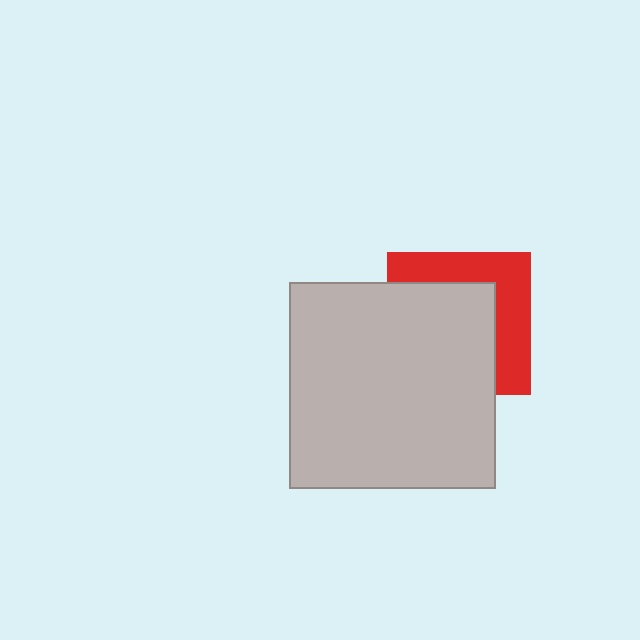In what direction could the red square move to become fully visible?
The red square could move toward the upper-right. That would shift it out from behind the light gray square entirely.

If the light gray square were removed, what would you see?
You would see the complete red square.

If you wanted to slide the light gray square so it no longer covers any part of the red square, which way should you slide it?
Slide it toward the lower-left — that is the most direct way to separate the two shapes.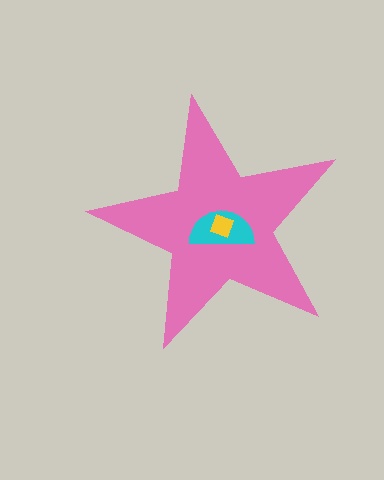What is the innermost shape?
The yellow diamond.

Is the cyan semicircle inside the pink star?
Yes.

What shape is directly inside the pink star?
The cyan semicircle.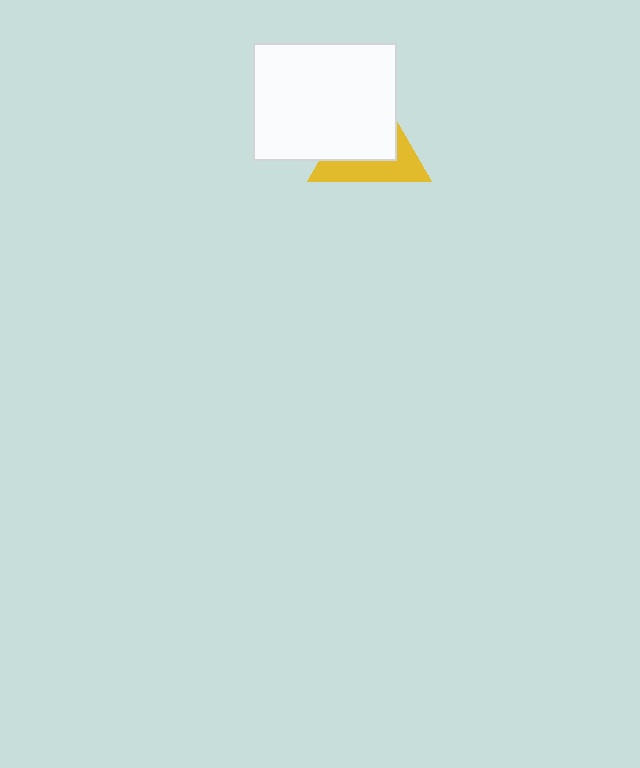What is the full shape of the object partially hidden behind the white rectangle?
The partially hidden object is a yellow triangle.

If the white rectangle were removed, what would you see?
You would see the complete yellow triangle.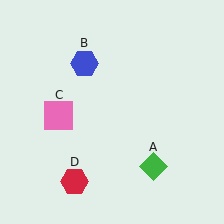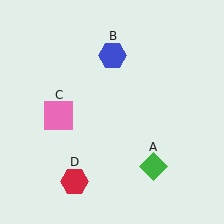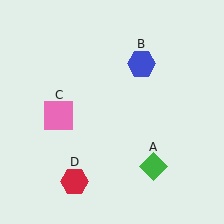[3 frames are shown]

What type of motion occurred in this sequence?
The blue hexagon (object B) rotated clockwise around the center of the scene.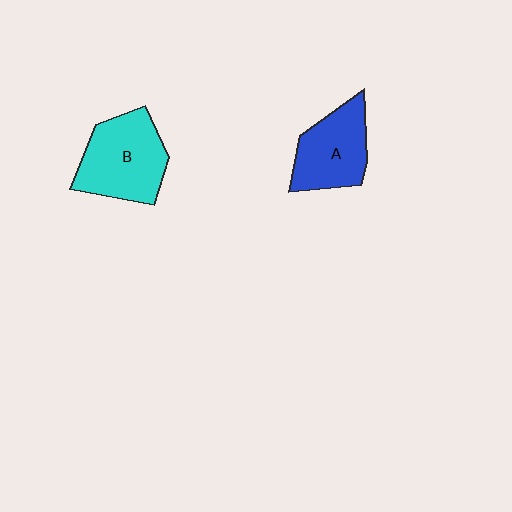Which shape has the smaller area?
Shape A (blue).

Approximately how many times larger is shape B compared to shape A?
Approximately 1.2 times.